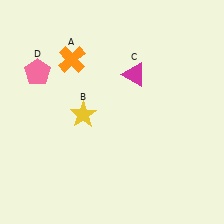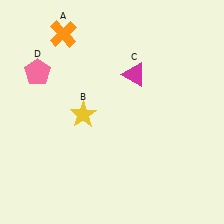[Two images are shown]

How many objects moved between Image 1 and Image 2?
1 object moved between the two images.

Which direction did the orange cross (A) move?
The orange cross (A) moved up.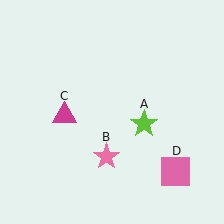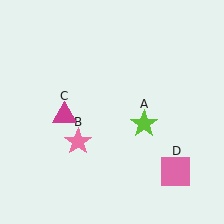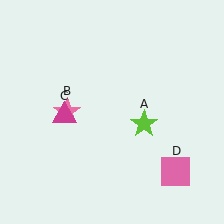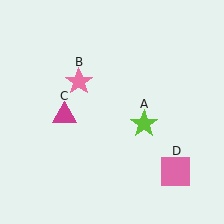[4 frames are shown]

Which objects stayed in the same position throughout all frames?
Lime star (object A) and magenta triangle (object C) and pink square (object D) remained stationary.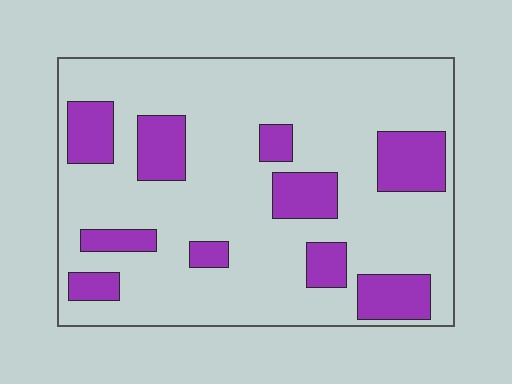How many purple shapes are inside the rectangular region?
10.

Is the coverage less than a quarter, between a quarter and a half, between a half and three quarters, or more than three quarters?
Less than a quarter.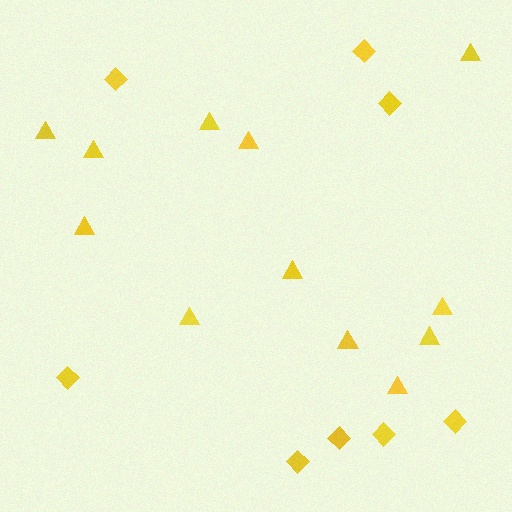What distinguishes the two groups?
There are 2 groups: one group of triangles (12) and one group of diamonds (8).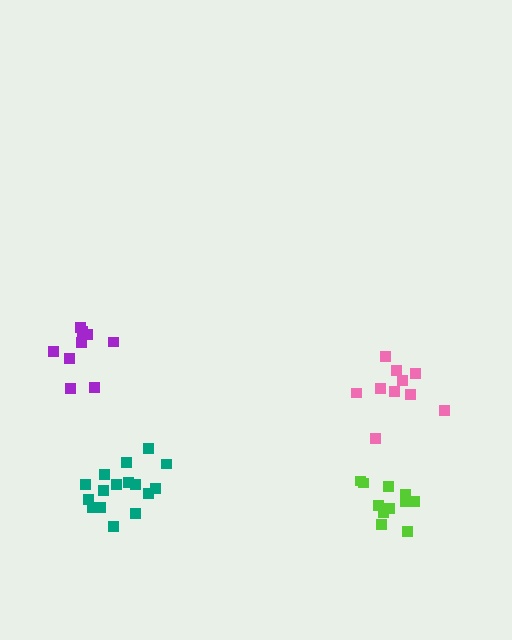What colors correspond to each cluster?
The clusters are colored: pink, purple, teal, lime.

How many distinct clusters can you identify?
There are 4 distinct clusters.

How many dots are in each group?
Group 1: 10 dots, Group 2: 10 dots, Group 3: 16 dots, Group 4: 11 dots (47 total).